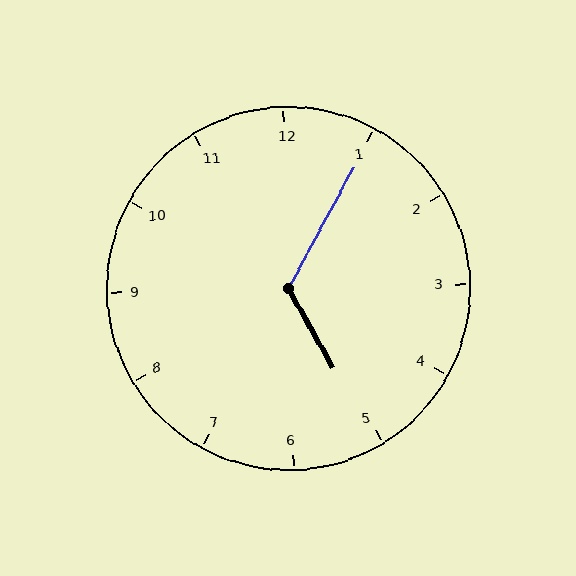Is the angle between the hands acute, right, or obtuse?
It is obtuse.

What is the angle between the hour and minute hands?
Approximately 122 degrees.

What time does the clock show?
5:05.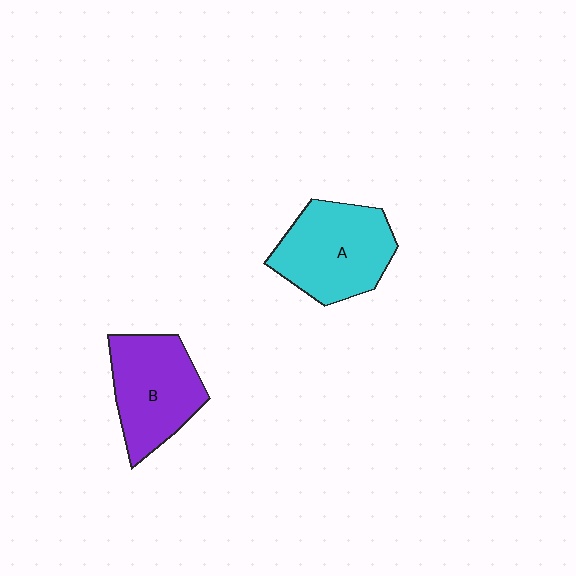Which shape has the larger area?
Shape A (cyan).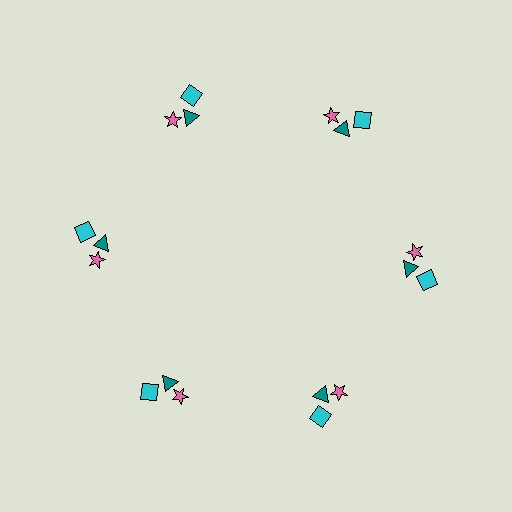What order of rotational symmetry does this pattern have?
This pattern has 6-fold rotational symmetry.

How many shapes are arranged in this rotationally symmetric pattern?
There are 18 shapes, arranged in 6 groups of 3.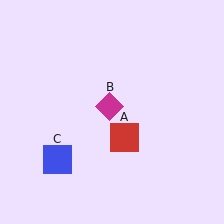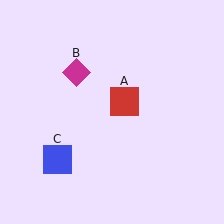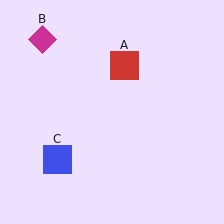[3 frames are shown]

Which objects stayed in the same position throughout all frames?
Blue square (object C) remained stationary.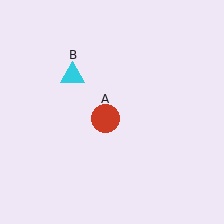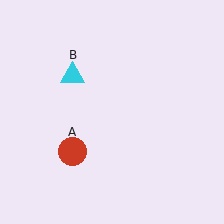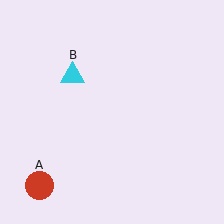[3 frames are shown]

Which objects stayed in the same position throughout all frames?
Cyan triangle (object B) remained stationary.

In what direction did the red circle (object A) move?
The red circle (object A) moved down and to the left.